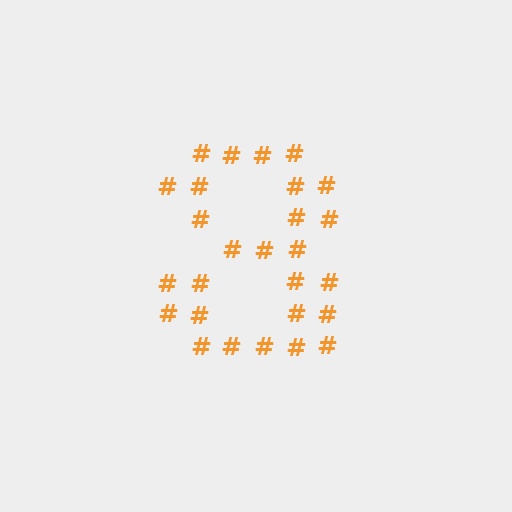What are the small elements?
The small elements are hash symbols.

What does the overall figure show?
The overall figure shows the digit 8.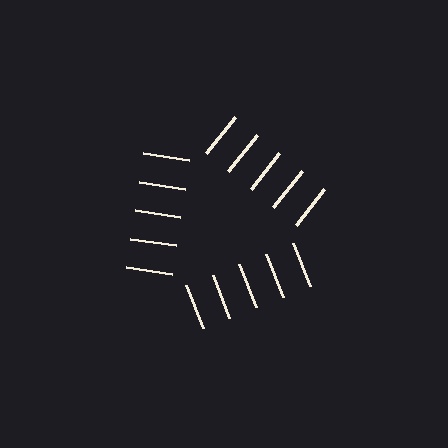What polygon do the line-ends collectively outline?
An illusory triangle — the line segments terminate on its edges but no continuous stroke is drawn.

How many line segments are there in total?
15 — 5 along each of the 3 edges.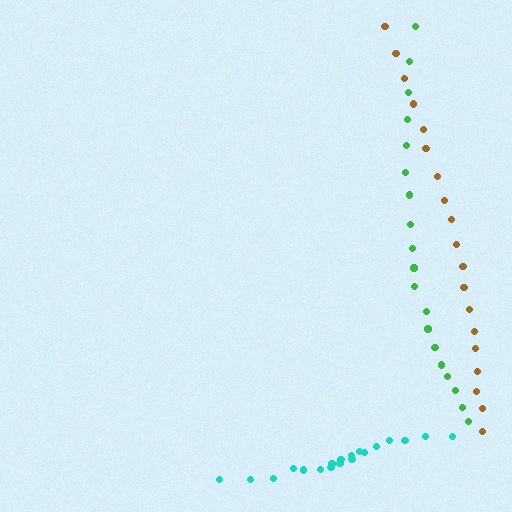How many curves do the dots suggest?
There are 3 distinct paths.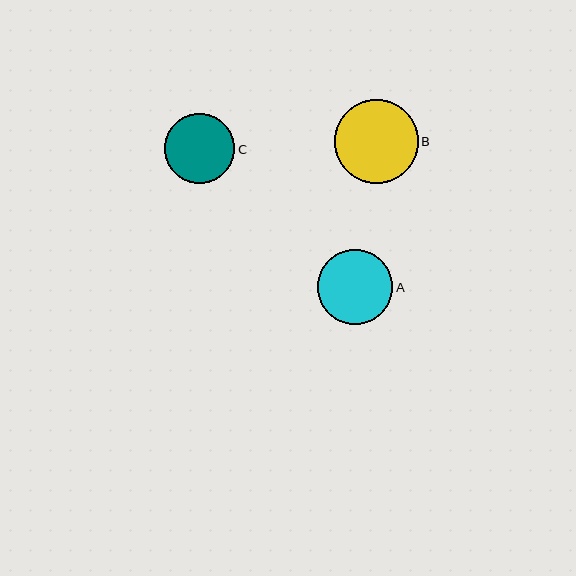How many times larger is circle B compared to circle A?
Circle B is approximately 1.1 times the size of circle A.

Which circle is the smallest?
Circle C is the smallest with a size of approximately 70 pixels.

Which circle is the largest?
Circle B is the largest with a size of approximately 83 pixels.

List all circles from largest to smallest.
From largest to smallest: B, A, C.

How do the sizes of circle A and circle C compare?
Circle A and circle C are approximately the same size.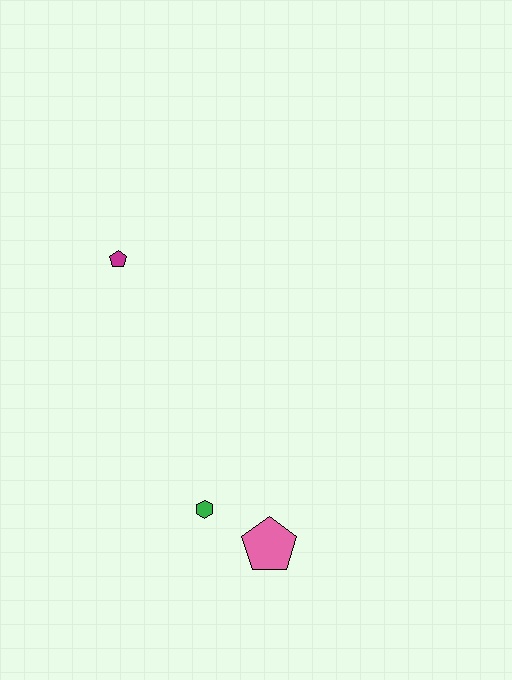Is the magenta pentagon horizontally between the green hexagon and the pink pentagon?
No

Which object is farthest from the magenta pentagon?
The pink pentagon is farthest from the magenta pentagon.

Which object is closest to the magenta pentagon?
The green hexagon is closest to the magenta pentagon.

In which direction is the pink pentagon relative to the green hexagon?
The pink pentagon is to the right of the green hexagon.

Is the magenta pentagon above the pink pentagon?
Yes